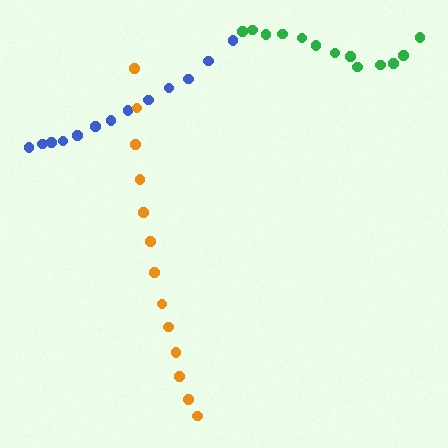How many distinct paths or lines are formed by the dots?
There are 3 distinct paths.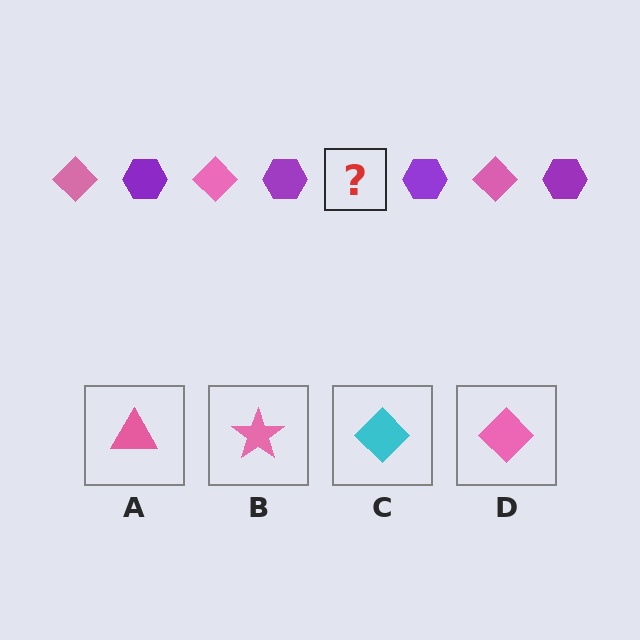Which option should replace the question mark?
Option D.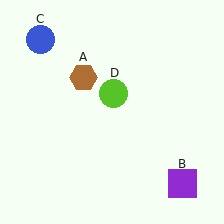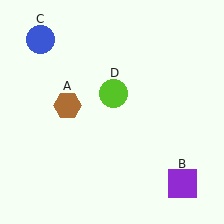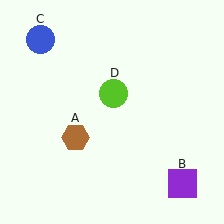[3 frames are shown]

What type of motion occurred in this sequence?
The brown hexagon (object A) rotated counterclockwise around the center of the scene.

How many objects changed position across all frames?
1 object changed position: brown hexagon (object A).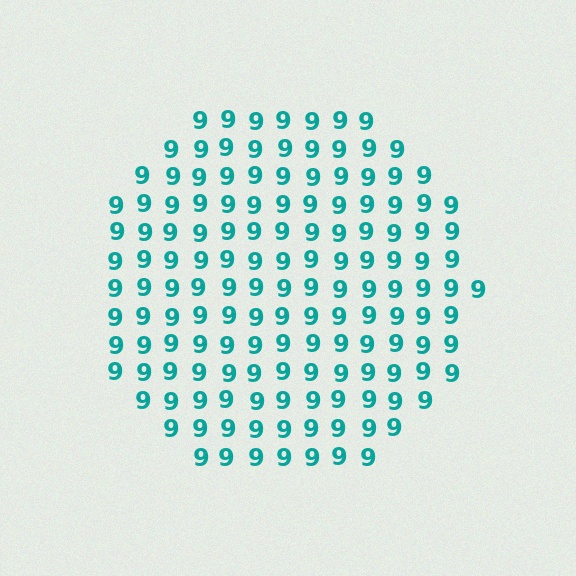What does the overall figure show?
The overall figure shows a circle.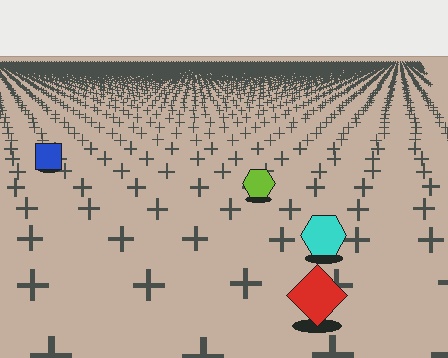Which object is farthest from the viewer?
The blue square is farthest from the viewer. It appears smaller and the ground texture around it is denser.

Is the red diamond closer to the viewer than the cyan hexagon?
Yes. The red diamond is closer — you can tell from the texture gradient: the ground texture is coarser near it.